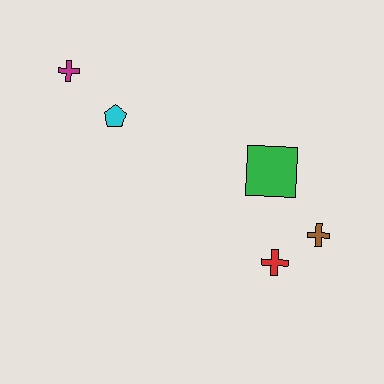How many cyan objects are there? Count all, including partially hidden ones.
There is 1 cyan object.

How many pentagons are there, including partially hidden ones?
There is 1 pentagon.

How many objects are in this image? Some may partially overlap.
There are 5 objects.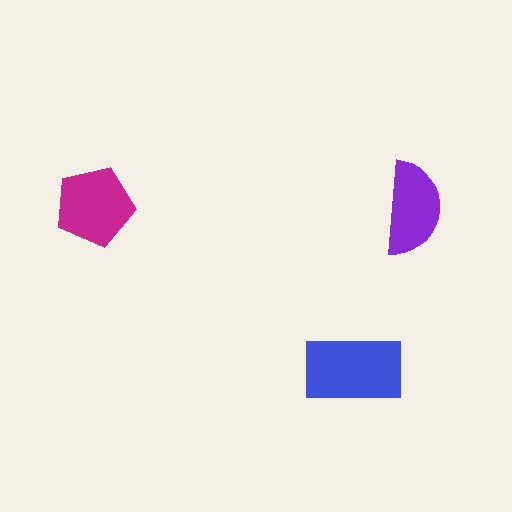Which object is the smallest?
The purple semicircle.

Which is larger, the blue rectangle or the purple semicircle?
The blue rectangle.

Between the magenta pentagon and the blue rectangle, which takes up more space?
The blue rectangle.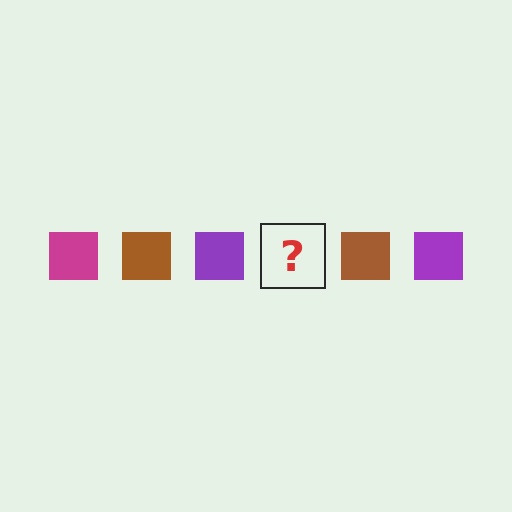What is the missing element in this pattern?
The missing element is a magenta square.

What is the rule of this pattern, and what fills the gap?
The rule is that the pattern cycles through magenta, brown, purple squares. The gap should be filled with a magenta square.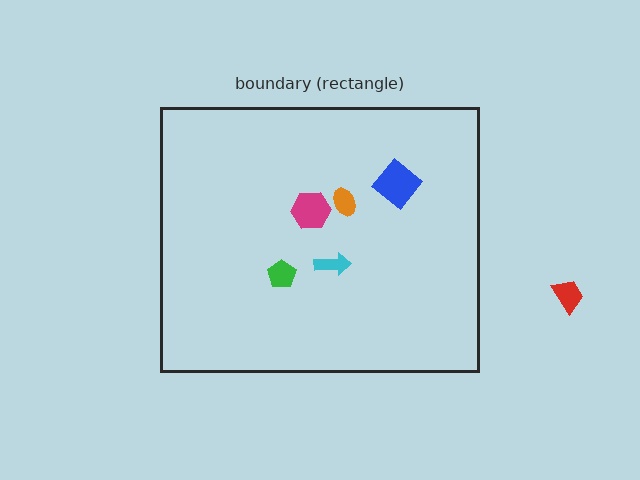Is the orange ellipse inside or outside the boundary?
Inside.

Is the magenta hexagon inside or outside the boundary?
Inside.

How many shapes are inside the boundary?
5 inside, 1 outside.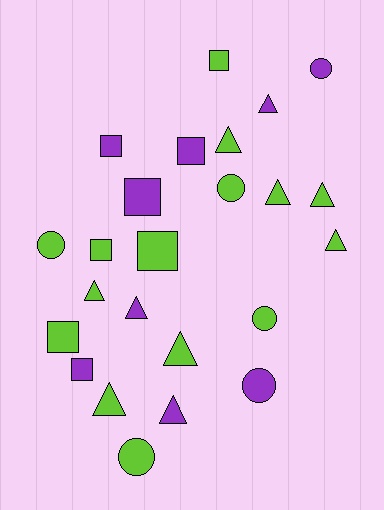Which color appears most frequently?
Lime, with 15 objects.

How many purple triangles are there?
There are 3 purple triangles.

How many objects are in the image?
There are 24 objects.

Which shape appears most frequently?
Triangle, with 10 objects.